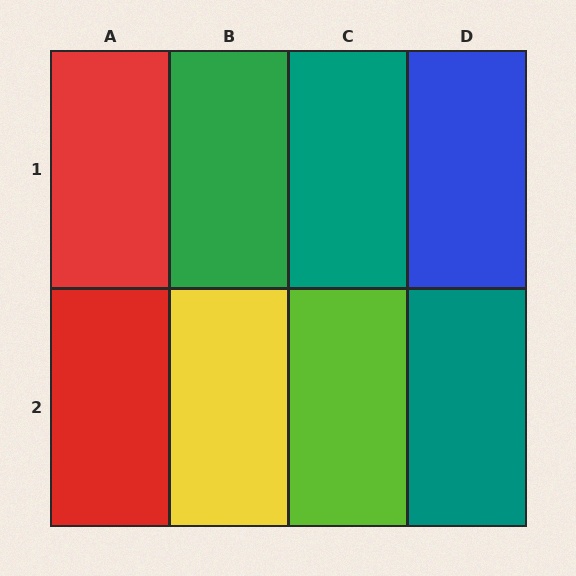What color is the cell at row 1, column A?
Red.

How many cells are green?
1 cell is green.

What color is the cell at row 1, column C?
Teal.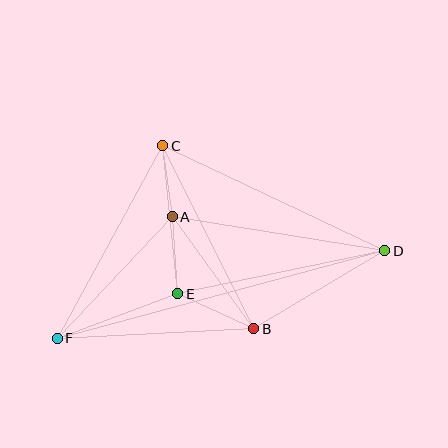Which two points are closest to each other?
Points A and C are closest to each other.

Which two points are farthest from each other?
Points D and F are farthest from each other.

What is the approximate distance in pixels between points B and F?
The distance between B and F is approximately 197 pixels.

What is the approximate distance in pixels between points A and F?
The distance between A and F is approximately 168 pixels.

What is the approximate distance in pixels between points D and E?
The distance between D and E is approximately 212 pixels.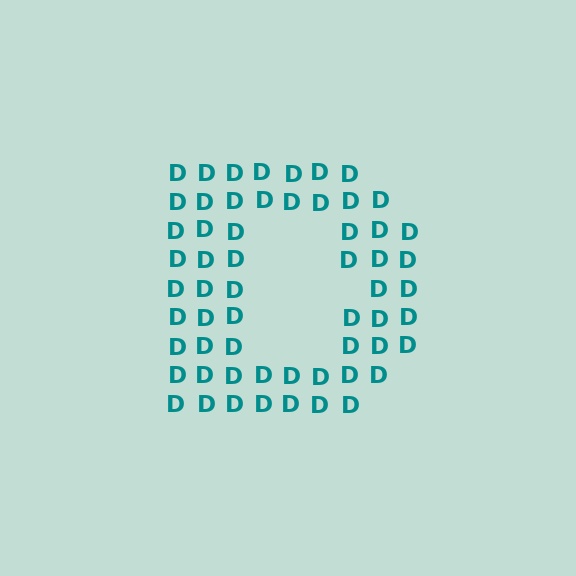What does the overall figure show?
The overall figure shows the letter D.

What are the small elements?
The small elements are letter D's.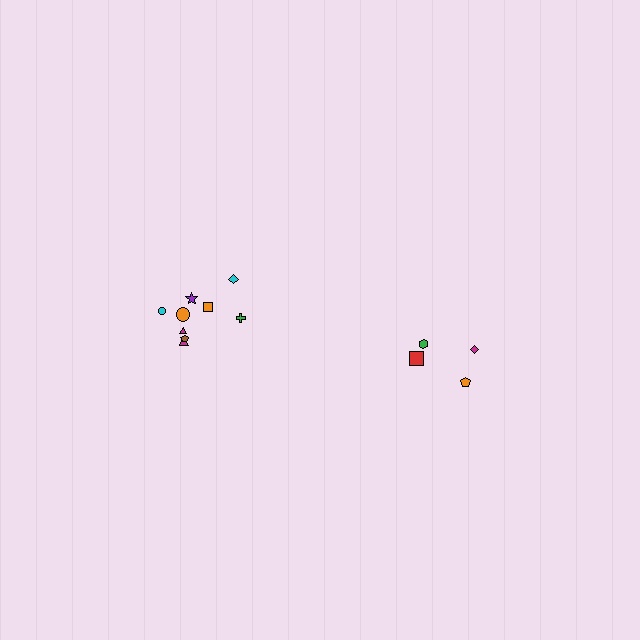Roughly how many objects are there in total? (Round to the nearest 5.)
Roughly 15 objects in total.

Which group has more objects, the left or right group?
The left group.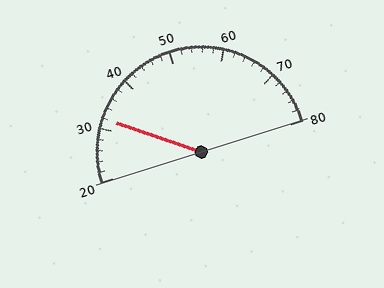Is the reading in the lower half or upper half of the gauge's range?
The reading is in the lower half of the range (20 to 80).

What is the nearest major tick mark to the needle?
The nearest major tick mark is 30.